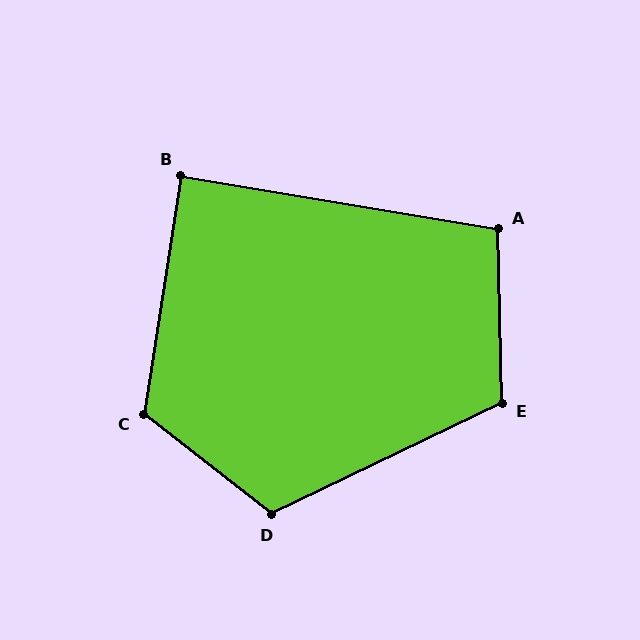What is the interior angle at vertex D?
Approximately 116 degrees (obtuse).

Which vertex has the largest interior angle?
C, at approximately 119 degrees.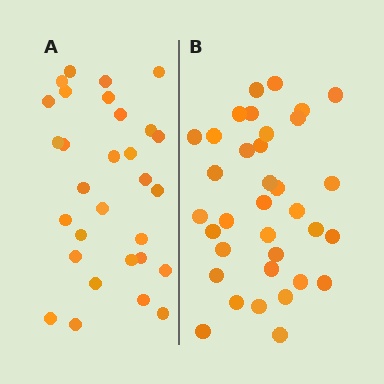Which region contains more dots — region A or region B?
Region B (the right region) has more dots.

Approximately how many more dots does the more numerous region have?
Region B has about 5 more dots than region A.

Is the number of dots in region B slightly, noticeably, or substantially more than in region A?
Region B has only slightly more — the two regions are fairly close. The ratio is roughly 1.2 to 1.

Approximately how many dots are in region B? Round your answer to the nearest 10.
About 40 dots. (The exact count is 35, which rounds to 40.)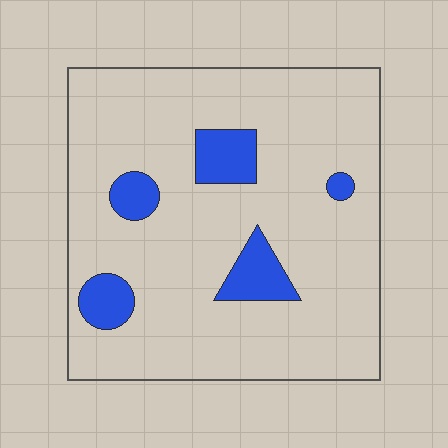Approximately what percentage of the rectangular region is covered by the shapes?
Approximately 10%.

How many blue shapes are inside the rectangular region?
5.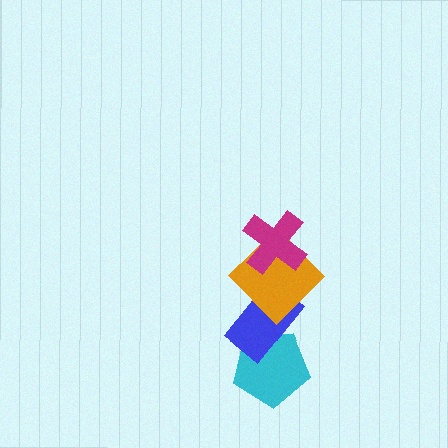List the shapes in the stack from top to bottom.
From top to bottom: the magenta cross, the orange diamond, the blue rectangle, the cyan pentagon.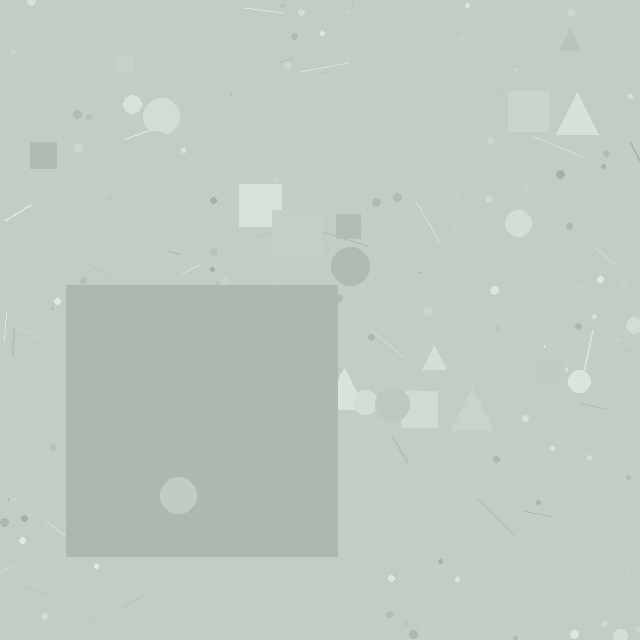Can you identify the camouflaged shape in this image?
The camouflaged shape is a square.